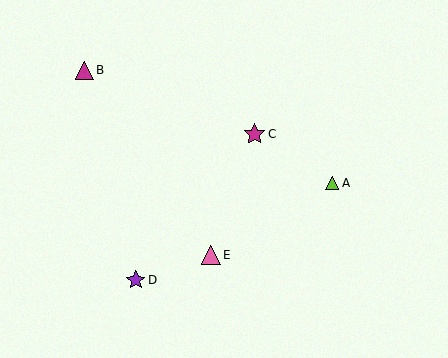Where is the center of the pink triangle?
The center of the pink triangle is at (211, 255).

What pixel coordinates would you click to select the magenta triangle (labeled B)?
Click at (84, 70) to select the magenta triangle B.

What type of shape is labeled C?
Shape C is a magenta star.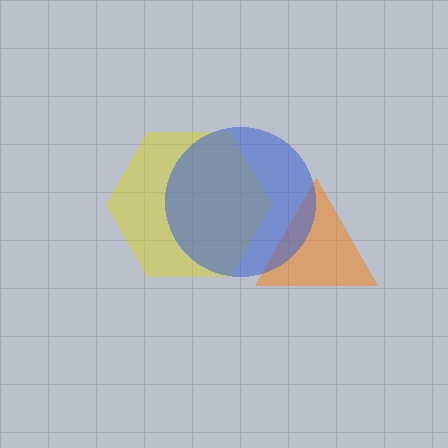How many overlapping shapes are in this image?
There are 3 overlapping shapes in the image.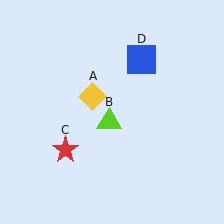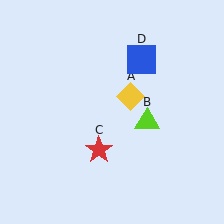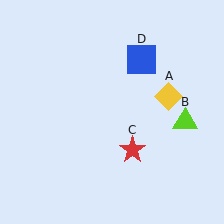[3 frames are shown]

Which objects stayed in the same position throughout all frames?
Blue square (object D) remained stationary.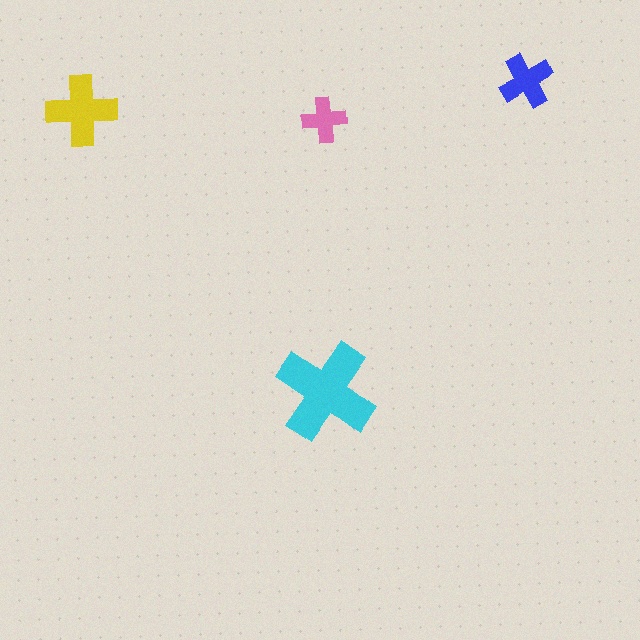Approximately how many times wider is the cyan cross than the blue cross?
About 2 times wider.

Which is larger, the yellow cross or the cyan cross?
The cyan one.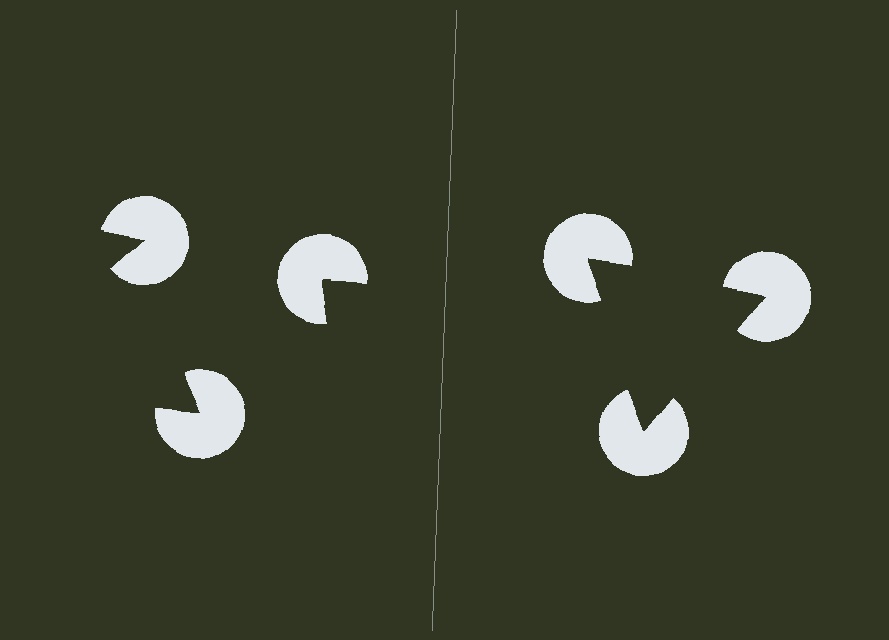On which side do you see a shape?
An illusory triangle appears on the right side. On the left side the wedge cuts are rotated, so no coherent shape forms.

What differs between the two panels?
The pac-man discs are positioned identically on both sides; only the wedge orientations differ. On the right they align to a triangle; on the left they are misaligned.